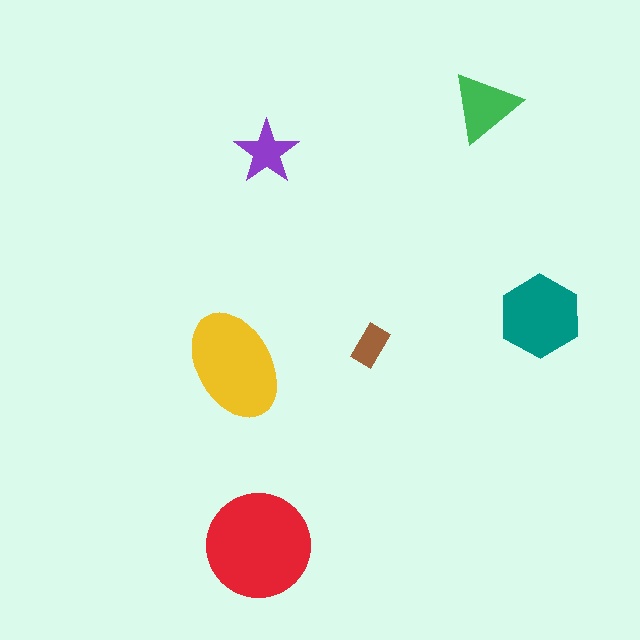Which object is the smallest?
The brown rectangle.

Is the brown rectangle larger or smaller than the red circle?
Smaller.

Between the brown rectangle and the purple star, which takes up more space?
The purple star.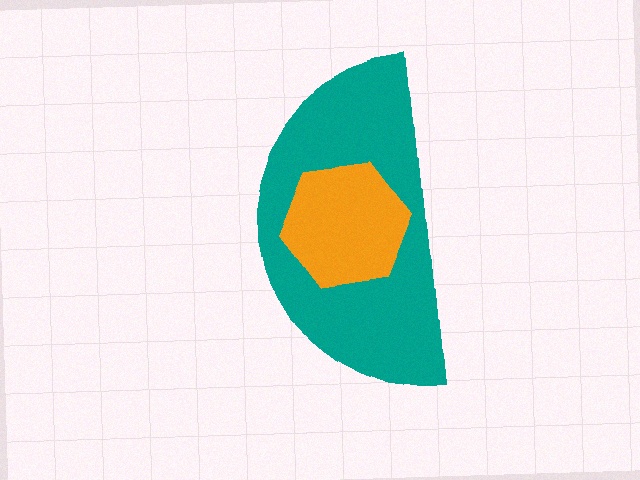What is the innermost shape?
The orange hexagon.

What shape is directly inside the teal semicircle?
The orange hexagon.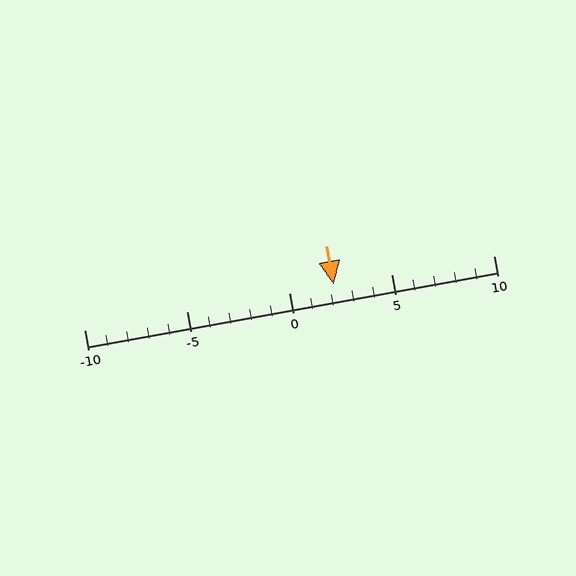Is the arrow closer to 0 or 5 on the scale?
The arrow is closer to 0.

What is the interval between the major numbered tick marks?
The major tick marks are spaced 5 units apart.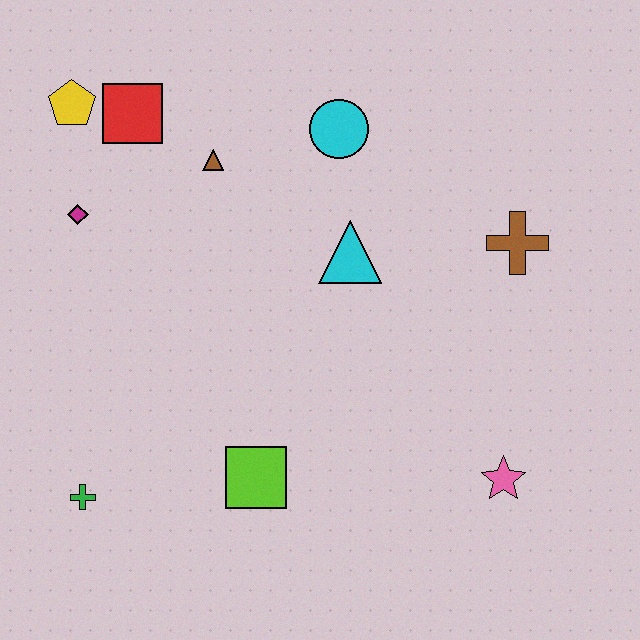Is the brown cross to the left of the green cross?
No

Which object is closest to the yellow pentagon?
The red square is closest to the yellow pentagon.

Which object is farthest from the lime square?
The yellow pentagon is farthest from the lime square.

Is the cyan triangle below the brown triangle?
Yes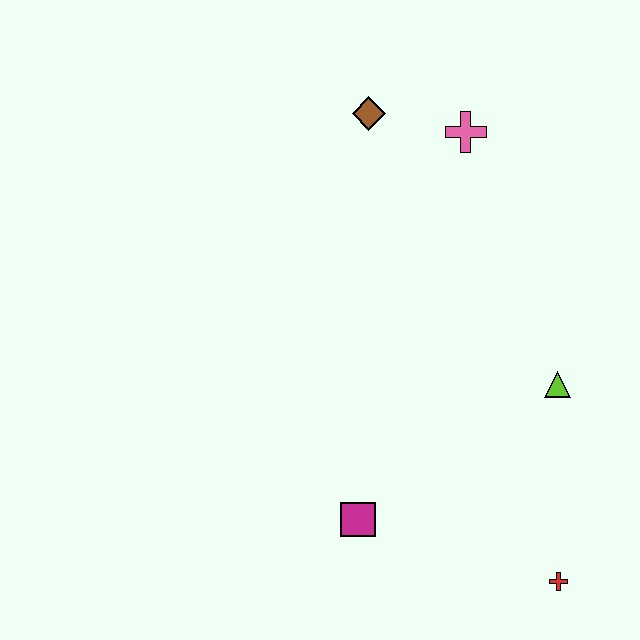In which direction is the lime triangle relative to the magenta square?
The lime triangle is to the right of the magenta square.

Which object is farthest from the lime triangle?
The brown diamond is farthest from the lime triangle.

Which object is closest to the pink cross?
The brown diamond is closest to the pink cross.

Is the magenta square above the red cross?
Yes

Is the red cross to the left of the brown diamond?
No